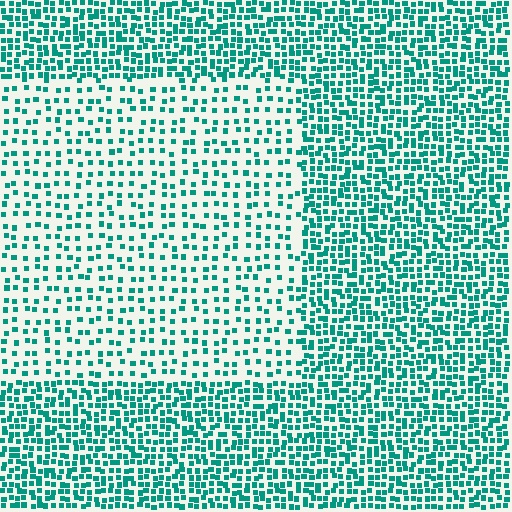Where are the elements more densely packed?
The elements are more densely packed outside the rectangle boundary.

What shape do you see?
I see a rectangle.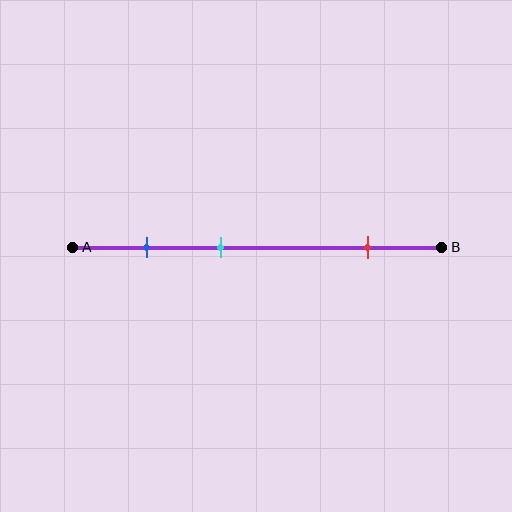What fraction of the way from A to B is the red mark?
The red mark is approximately 80% (0.8) of the way from A to B.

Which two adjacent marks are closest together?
The blue and cyan marks are the closest adjacent pair.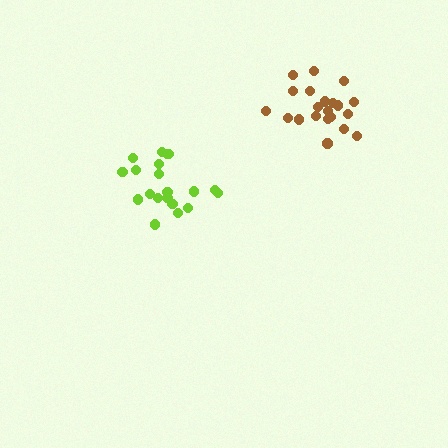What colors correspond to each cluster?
The clusters are colored: lime, brown.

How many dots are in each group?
Group 1: 20 dots, Group 2: 21 dots (41 total).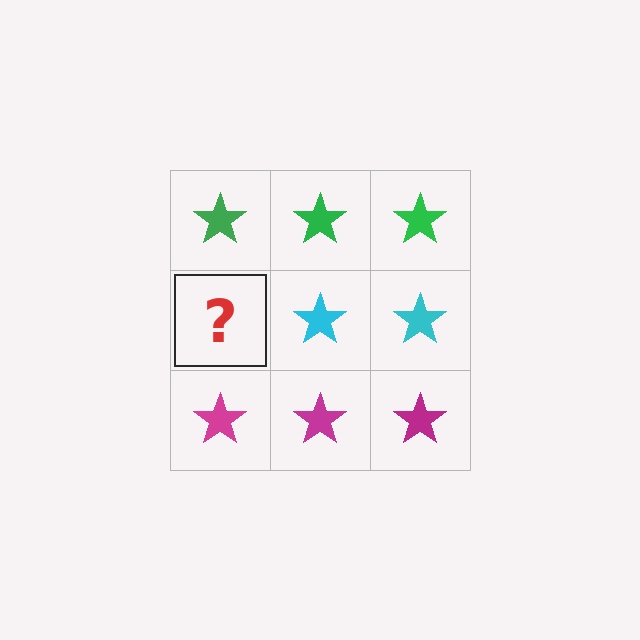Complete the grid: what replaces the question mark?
The question mark should be replaced with a cyan star.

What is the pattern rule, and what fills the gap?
The rule is that each row has a consistent color. The gap should be filled with a cyan star.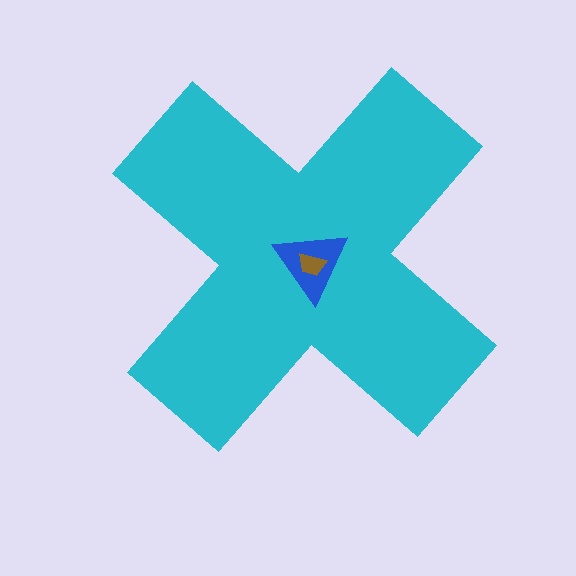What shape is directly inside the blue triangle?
The brown trapezoid.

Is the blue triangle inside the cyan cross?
Yes.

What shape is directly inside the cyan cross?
The blue triangle.